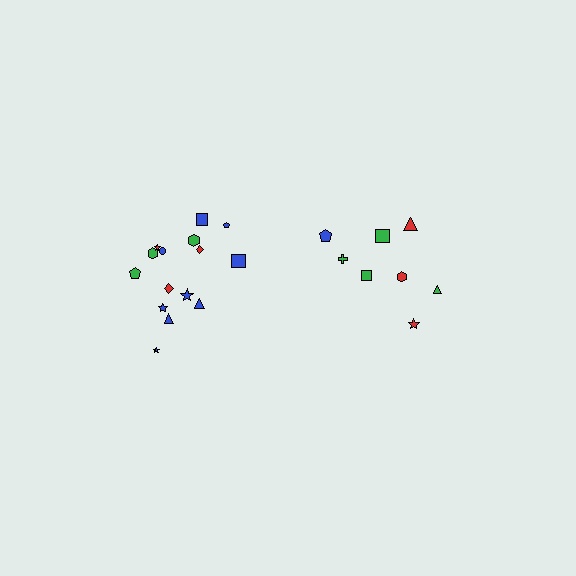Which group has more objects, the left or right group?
The left group.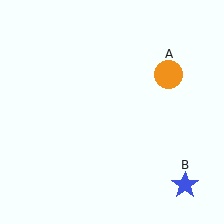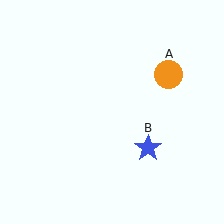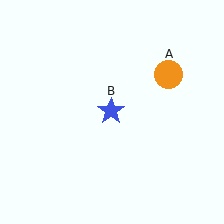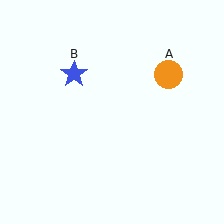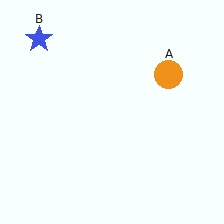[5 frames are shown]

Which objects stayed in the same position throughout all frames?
Orange circle (object A) remained stationary.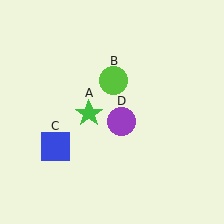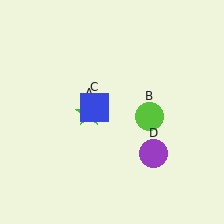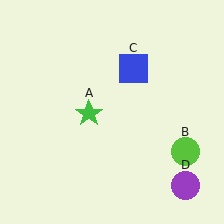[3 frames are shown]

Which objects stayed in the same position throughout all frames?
Green star (object A) remained stationary.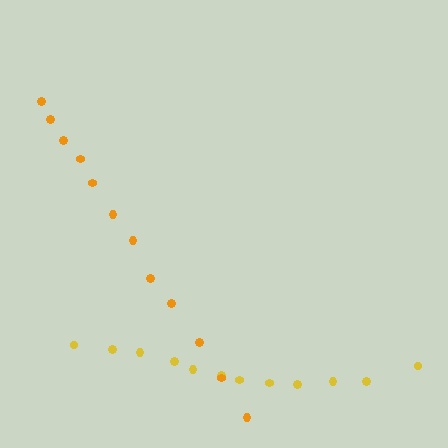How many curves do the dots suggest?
There are 2 distinct paths.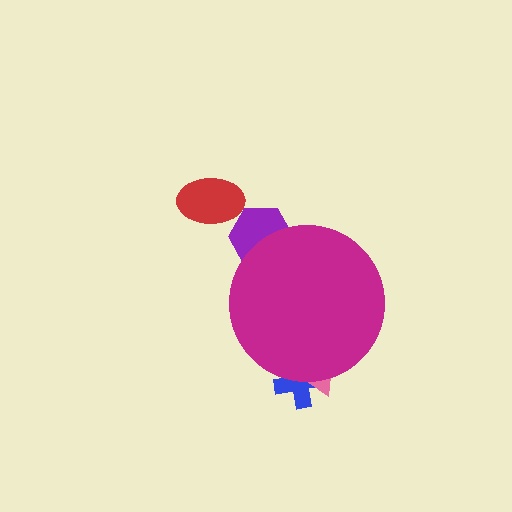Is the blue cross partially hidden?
Yes, the blue cross is partially hidden behind the magenta circle.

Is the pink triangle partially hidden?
Yes, the pink triangle is partially hidden behind the magenta circle.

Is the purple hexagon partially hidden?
Yes, the purple hexagon is partially hidden behind the magenta circle.